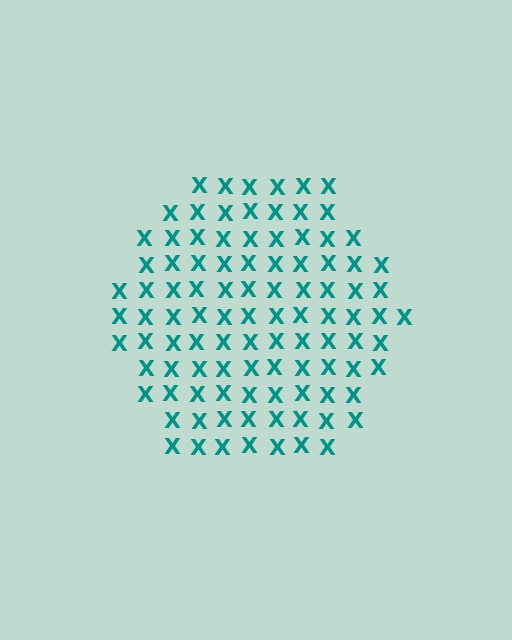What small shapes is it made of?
It is made of small letter X's.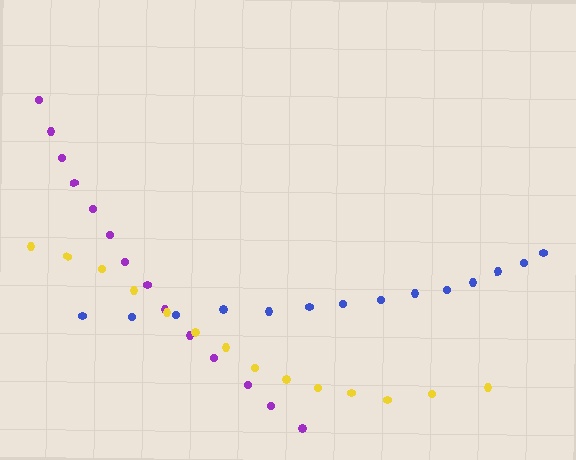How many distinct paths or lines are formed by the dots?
There are 3 distinct paths.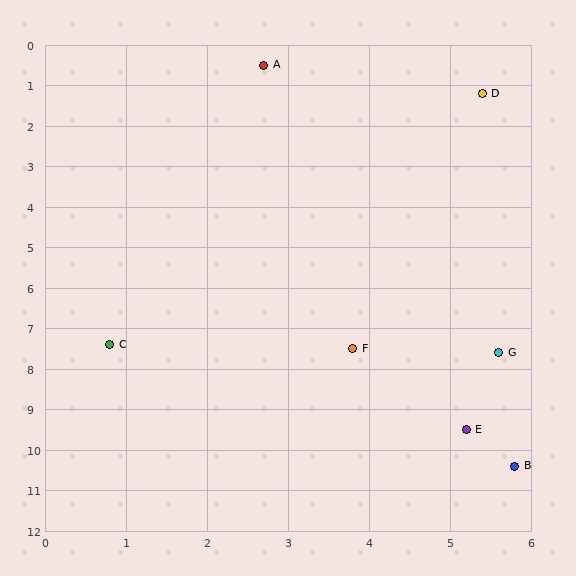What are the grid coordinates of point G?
Point G is at approximately (5.6, 7.6).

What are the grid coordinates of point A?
Point A is at approximately (2.7, 0.5).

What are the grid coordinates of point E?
Point E is at approximately (5.2, 9.5).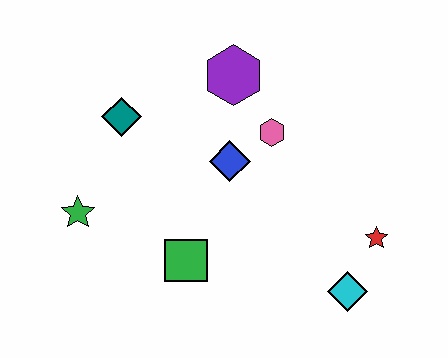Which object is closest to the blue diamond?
The pink hexagon is closest to the blue diamond.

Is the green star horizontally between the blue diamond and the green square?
No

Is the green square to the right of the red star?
No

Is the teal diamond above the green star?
Yes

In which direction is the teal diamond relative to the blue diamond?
The teal diamond is to the left of the blue diamond.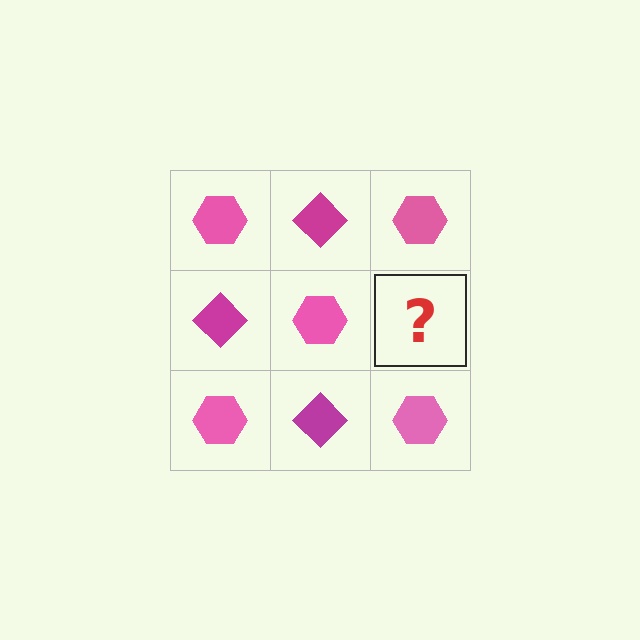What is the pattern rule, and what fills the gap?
The rule is that it alternates pink hexagon and magenta diamond in a checkerboard pattern. The gap should be filled with a magenta diamond.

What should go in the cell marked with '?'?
The missing cell should contain a magenta diamond.